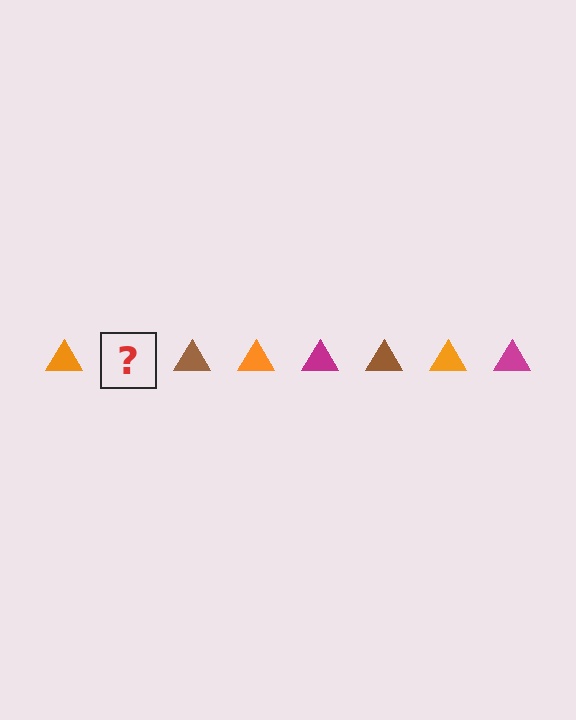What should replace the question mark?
The question mark should be replaced with a magenta triangle.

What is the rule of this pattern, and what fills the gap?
The rule is that the pattern cycles through orange, magenta, brown triangles. The gap should be filled with a magenta triangle.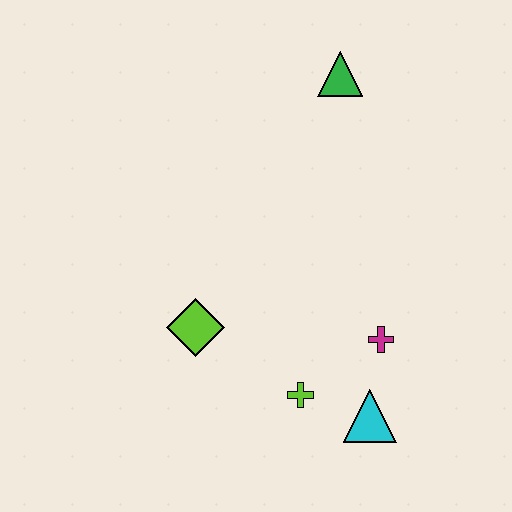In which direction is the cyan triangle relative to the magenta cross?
The cyan triangle is below the magenta cross.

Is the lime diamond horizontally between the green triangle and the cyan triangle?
No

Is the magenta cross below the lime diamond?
Yes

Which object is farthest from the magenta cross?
The green triangle is farthest from the magenta cross.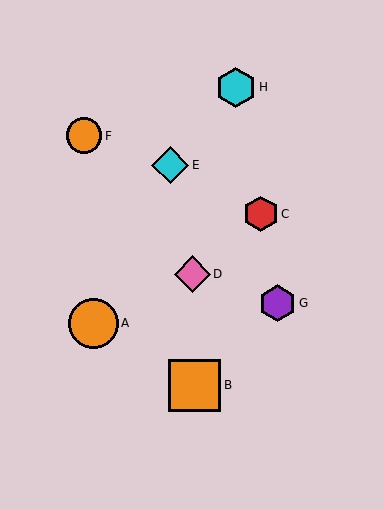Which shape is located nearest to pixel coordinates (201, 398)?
The orange square (labeled B) at (195, 385) is nearest to that location.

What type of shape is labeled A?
Shape A is an orange circle.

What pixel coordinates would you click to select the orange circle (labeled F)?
Click at (84, 136) to select the orange circle F.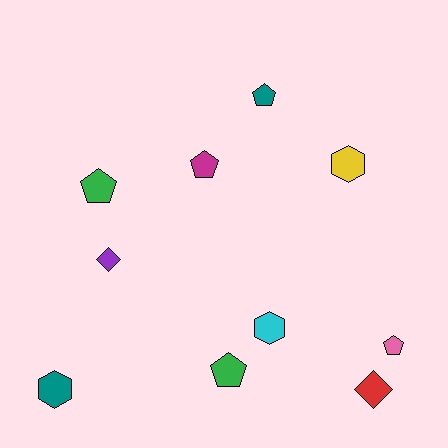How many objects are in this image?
There are 10 objects.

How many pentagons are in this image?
There are 5 pentagons.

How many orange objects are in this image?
There are no orange objects.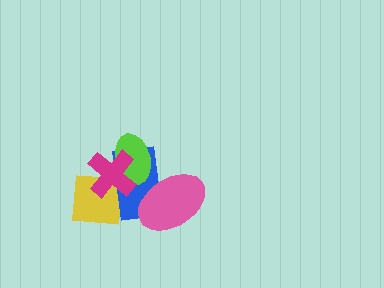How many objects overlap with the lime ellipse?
2 objects overlap with the lime ellipse.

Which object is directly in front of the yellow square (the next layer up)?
The blue rectangle is directly in front of the yellow square.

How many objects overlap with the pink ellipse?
1 object overlaps with the pink ellipse.